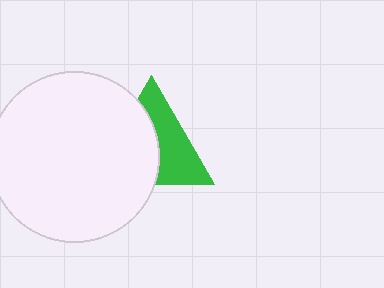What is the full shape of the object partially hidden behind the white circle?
The partially hidden object is a green triangle.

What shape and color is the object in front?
The object in front is a white circle.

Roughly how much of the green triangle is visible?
About half of it is visible (roughly 49%).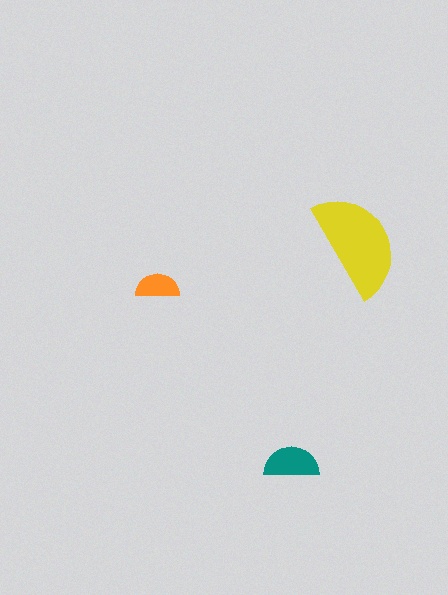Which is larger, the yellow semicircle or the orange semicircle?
The yellow one.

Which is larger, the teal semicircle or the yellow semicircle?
The yellow one.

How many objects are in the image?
There are 3 objects in the image.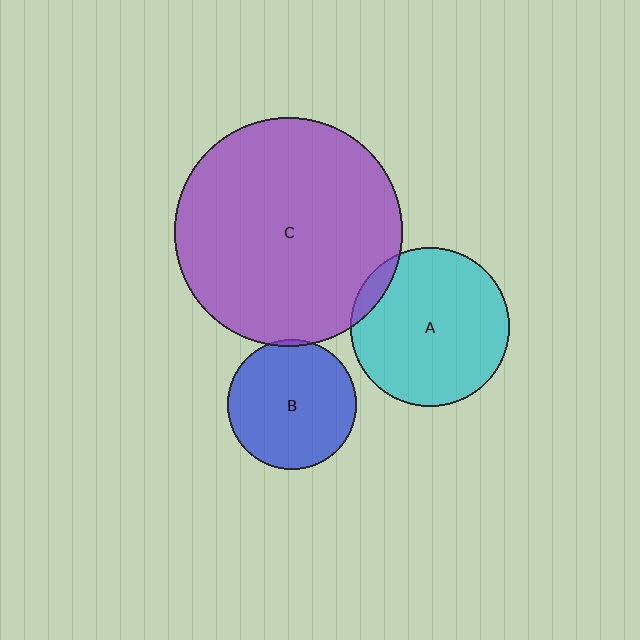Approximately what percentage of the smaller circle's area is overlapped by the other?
Approximately 5%.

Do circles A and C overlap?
Yes.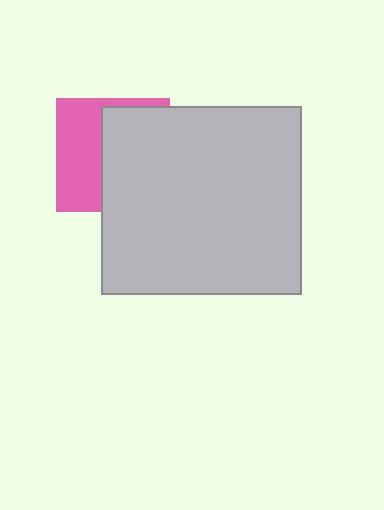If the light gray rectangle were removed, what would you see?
You would see the complete pink square.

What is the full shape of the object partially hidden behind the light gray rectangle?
The partially hidden object is a pink square.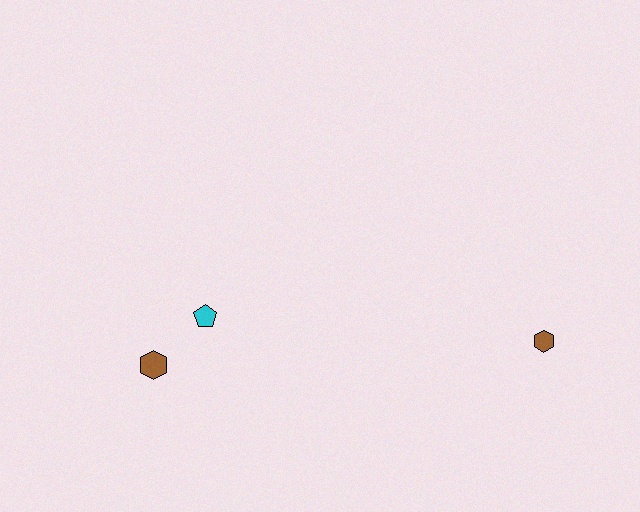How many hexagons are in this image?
There are 2 hexagons.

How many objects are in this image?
There are 3 objects.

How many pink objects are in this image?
There are no pink objects.